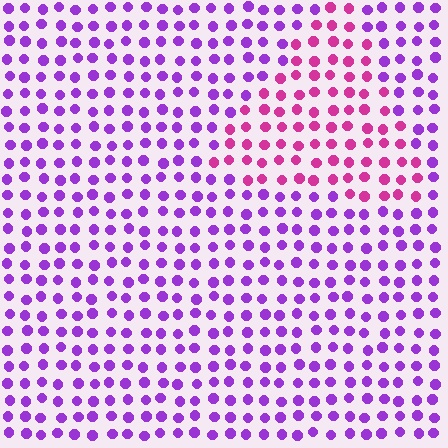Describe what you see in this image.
The image is filled with small purple elements in a uniform arrangement. A triangle-shaped region is visible where the elements are tinted to a slightly different hue, forming a subtle color boundary.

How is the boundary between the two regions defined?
The boundary is defined purely by a slight shift in hue (about 43 degrees). Spacing, size, and orientation are identical on both sides.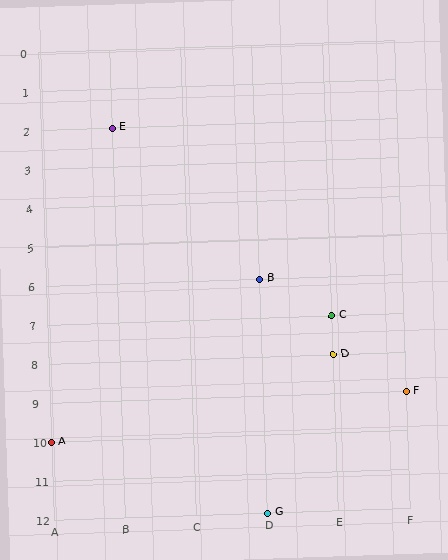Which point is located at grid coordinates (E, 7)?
Point C is at (E, 7).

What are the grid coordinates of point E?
Point E is at grid coordinates (B, 2).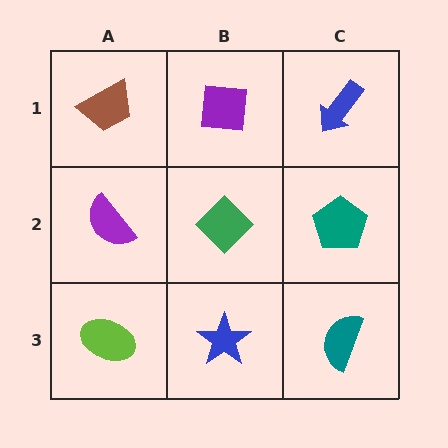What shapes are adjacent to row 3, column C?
A teal pentagon (row 2, column C), a blue star (row 3, column B).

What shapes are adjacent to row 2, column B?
A purple square (row 1, column B), a blue star (row 3, column B), a purple semicircle (row 2, column A), a teal pentagon (row 2, column C).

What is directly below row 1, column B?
A green diamond.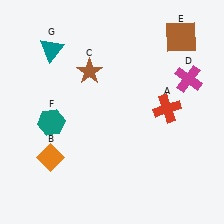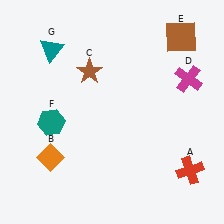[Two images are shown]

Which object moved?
The red cross (A) moved down.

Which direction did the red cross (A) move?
The red cross (A) moved down.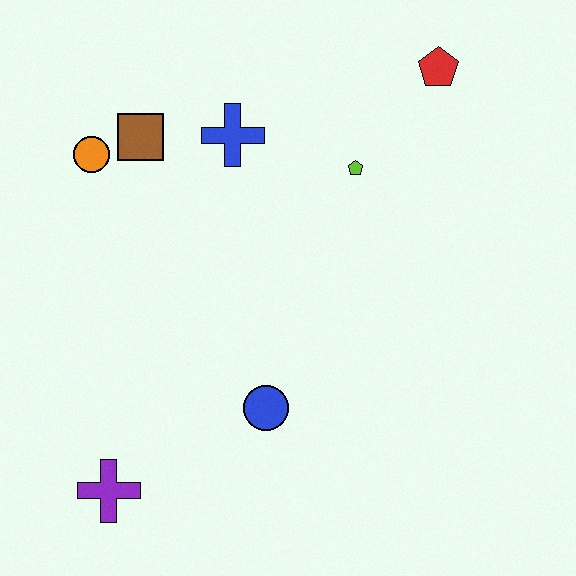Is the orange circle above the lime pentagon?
Yes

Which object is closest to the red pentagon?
The lime pentagon is closest to the red pentagon.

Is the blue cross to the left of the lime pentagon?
Yes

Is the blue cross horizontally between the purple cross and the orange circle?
No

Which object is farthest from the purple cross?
The red pentagon is farthest from the purple cross.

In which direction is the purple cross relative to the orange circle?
The purple cross is below the orange circle.